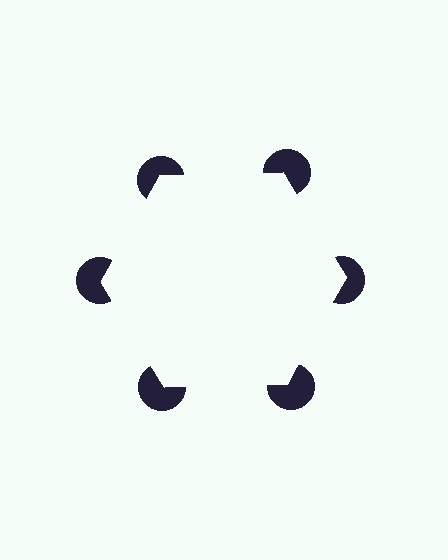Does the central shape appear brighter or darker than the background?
It typically appears slightly brighter than the background, even though no actual brightness change is drawn.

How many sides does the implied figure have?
6 sides.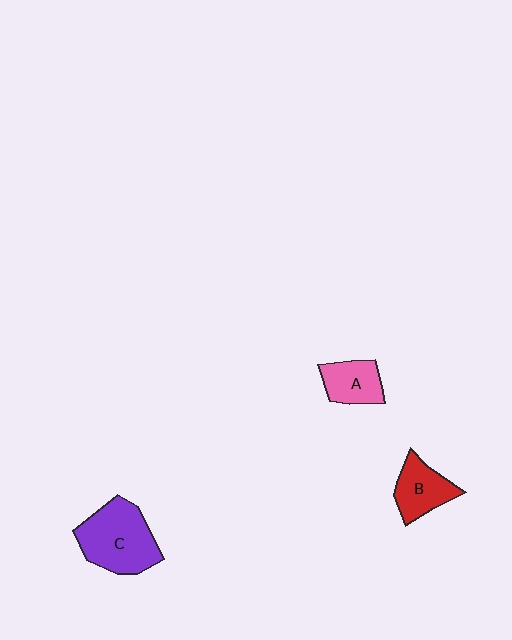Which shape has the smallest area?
Shape A (pink).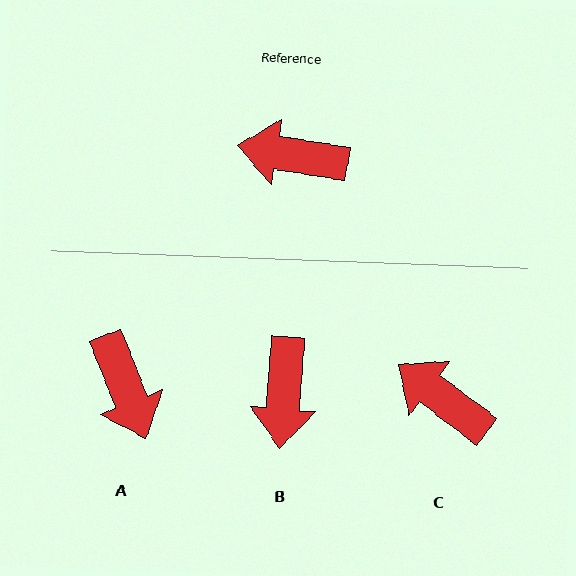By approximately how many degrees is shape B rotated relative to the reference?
Approximately 95 degrees counter-clockwise.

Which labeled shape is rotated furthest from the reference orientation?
A, about 121 degrees away.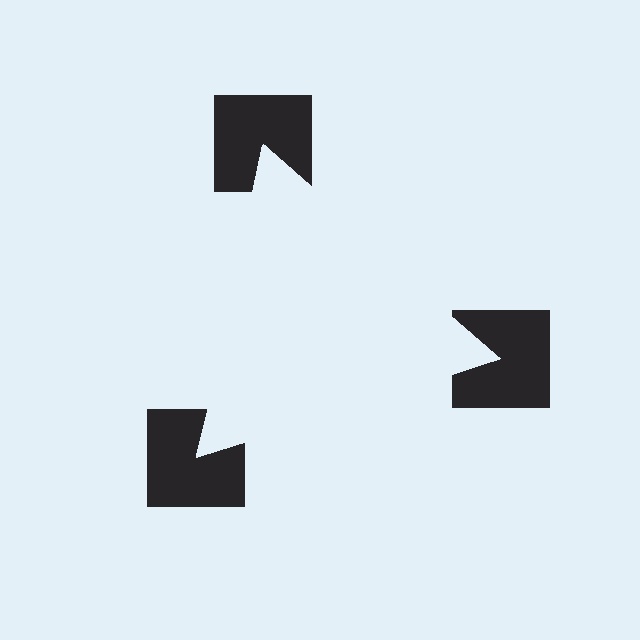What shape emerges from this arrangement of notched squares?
An illusory triangle — its edges are inferred from the aligned wedge cuts in the notched squares, not physically drawn.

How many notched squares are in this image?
There are 3 — one at each vertex of the illusory triangle.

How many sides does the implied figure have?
3 sides.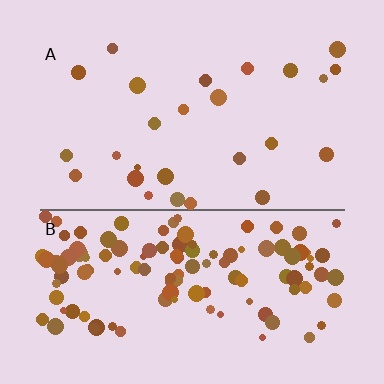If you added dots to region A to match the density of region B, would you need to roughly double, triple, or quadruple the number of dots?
Approximately quadruple.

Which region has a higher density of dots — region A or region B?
B (the bottom).